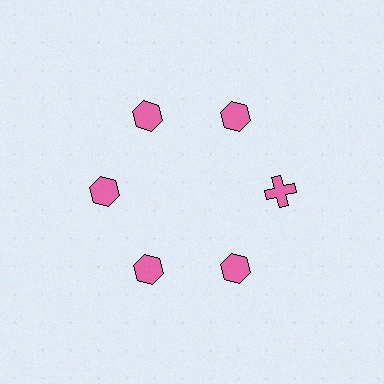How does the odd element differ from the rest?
It has a different shape: cross instead of hexagon.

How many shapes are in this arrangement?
There are 6 shapes arranged in a ring pattern.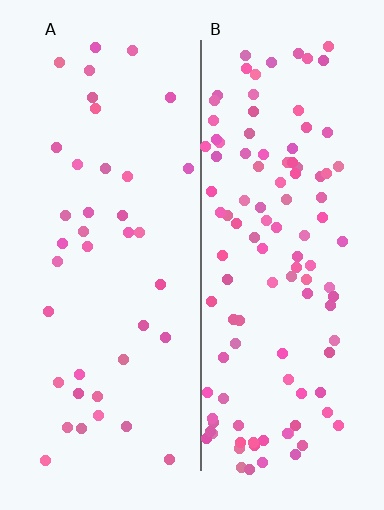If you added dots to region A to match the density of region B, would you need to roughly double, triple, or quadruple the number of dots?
Approximately triple.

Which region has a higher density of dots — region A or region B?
B (the right).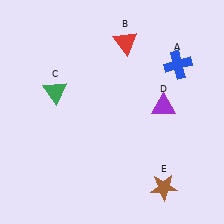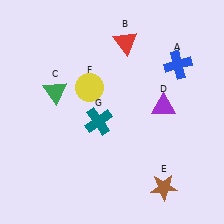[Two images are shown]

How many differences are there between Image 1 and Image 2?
There are 2 differences between the two images.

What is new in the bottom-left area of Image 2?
A teal cross (G) was added in the bottom-left area of Image 2.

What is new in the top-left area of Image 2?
A yellow circle (F) was added in the top-left area of Image 2.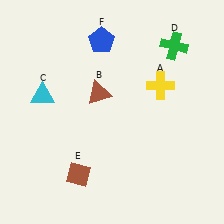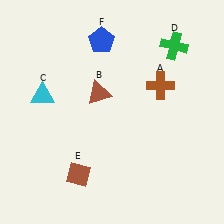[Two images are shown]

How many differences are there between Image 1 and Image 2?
There is 1 difference between the two images.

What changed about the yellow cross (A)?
In Image 1, A is yellow. In Image 2, it changed to brown.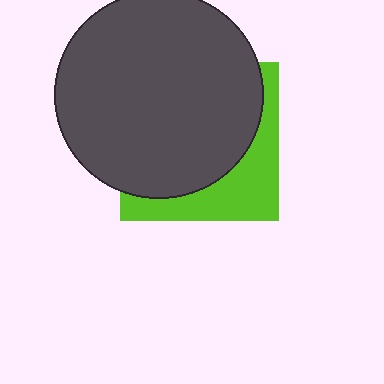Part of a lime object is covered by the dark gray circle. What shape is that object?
It is a square.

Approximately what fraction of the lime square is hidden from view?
Roughly 68% of the lime square is hidden behind the dark gray circle.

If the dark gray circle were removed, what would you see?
You would see the complete lime square.